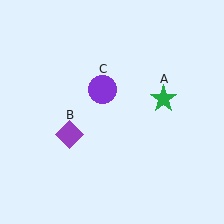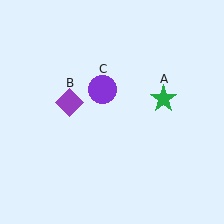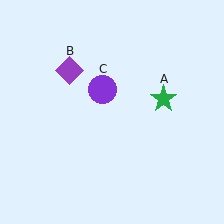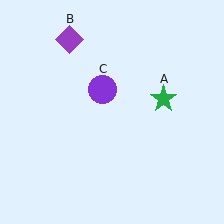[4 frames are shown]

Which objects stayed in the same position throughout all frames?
Green star (object A) and purple circle (object C) remained stationary.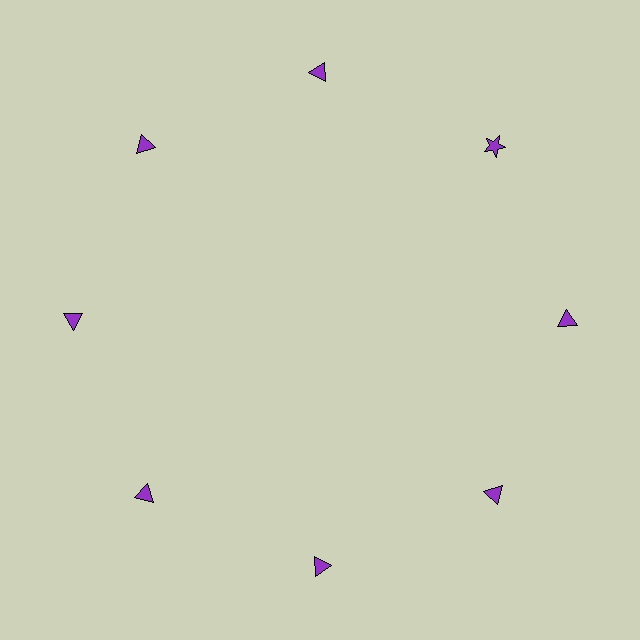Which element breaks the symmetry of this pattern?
The purple star at roughly the 2 o'clock position breaks the symmetry. All other shapes are purple triangles.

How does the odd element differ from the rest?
It has a different shape: star instead of triangle.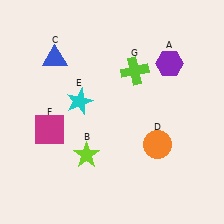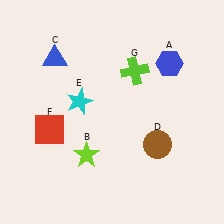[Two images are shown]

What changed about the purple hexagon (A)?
In Image 1, A is purple. In Image 2, it changed to blue.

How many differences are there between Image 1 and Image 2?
There are 3 differences between the two images.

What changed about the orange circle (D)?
In Image 1, D is orange. In Image 2, it changed to brown.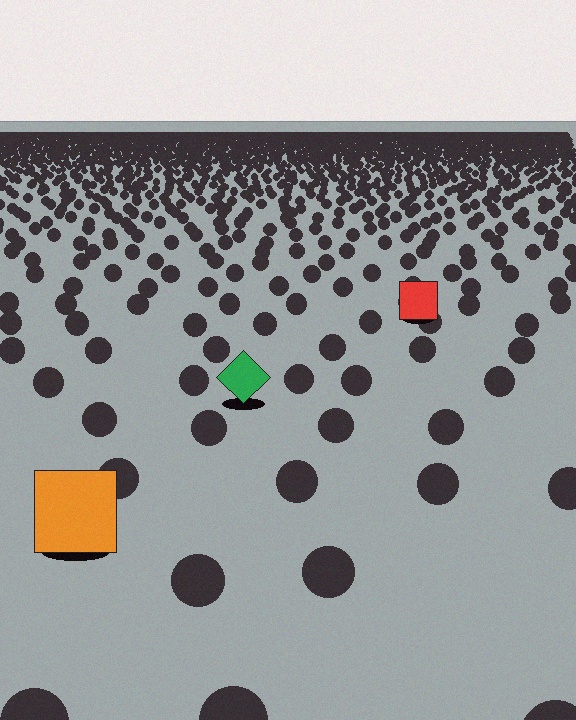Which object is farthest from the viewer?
The red square is farthest from the viewer. It appears smaller and the ground texture around it is denser.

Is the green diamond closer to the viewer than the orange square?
No. The orange square is closer — you can tell from the texture gradient: the ground texture is coarser near it.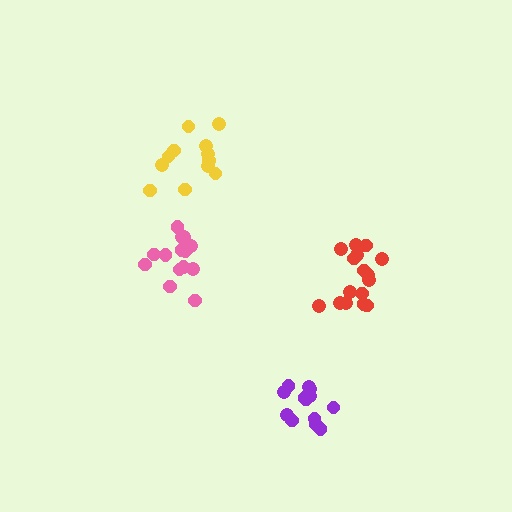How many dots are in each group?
Group 1: 13 dots, Group 2: 14 dots, Group 3: 16 dots, Group 4: 12 dots (55 total).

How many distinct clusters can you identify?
There are 4 distinct clusters.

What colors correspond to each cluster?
The clusters are colored: purple, pink, red, yellow.